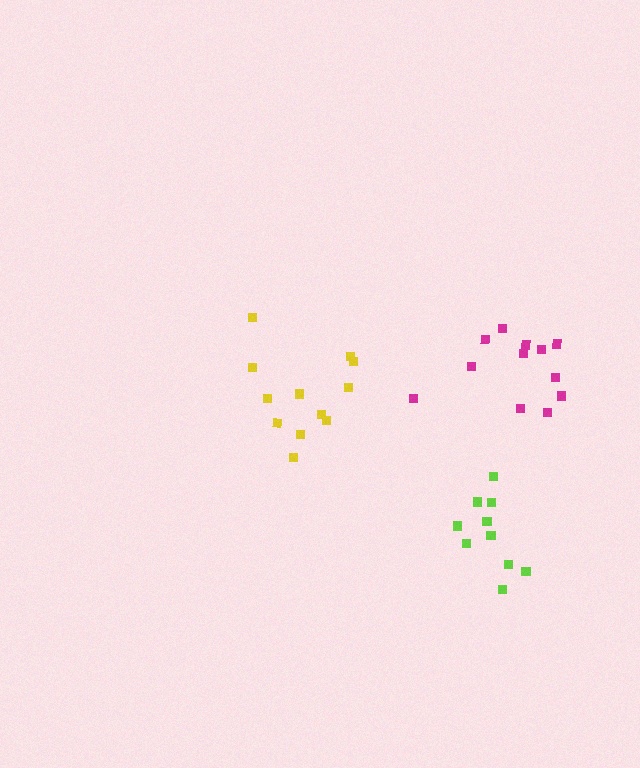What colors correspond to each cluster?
The clusters are colored: lime, magenta, yellow.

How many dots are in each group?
Group 1: 10 dots, Group 2: 12 dots, Group 3: 12 dots (34 total).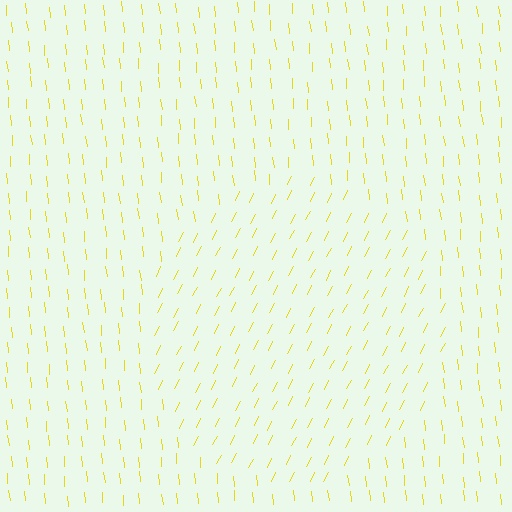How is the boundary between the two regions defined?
The boundary is defined purely by a change in line orientation (approximately 32 degrees difference). All lines are the same color and thickness.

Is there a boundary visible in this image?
Yes, there is a texture boundary formed by a change in line orientation.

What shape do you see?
I see a circle.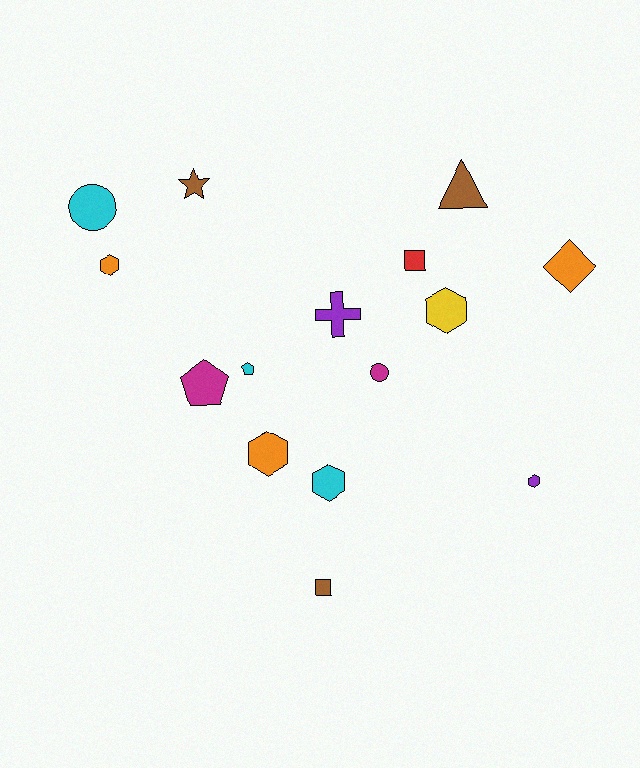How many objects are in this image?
There are 15 objects.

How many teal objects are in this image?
There are no teal objects.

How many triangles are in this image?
There is 1 triangle.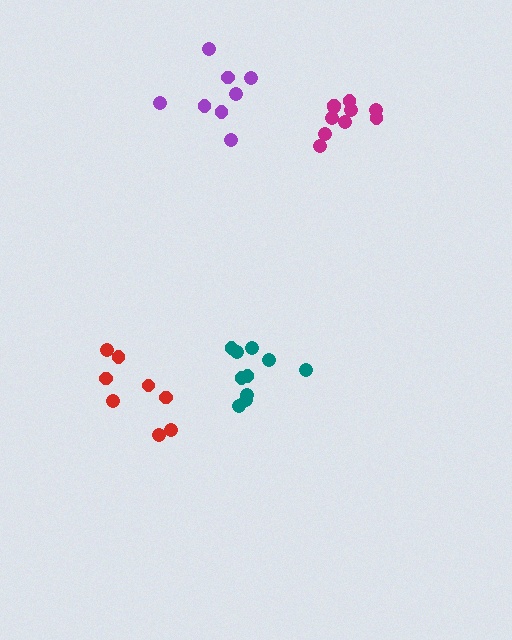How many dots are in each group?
Group 1: 8 dots, Group 2: 10 dots, Group 3: 8 dots, Group 4: 10 dots (36 total).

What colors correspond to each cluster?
The clusters are colored: red, teal, purple, magenta.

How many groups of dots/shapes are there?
There are 4 groups.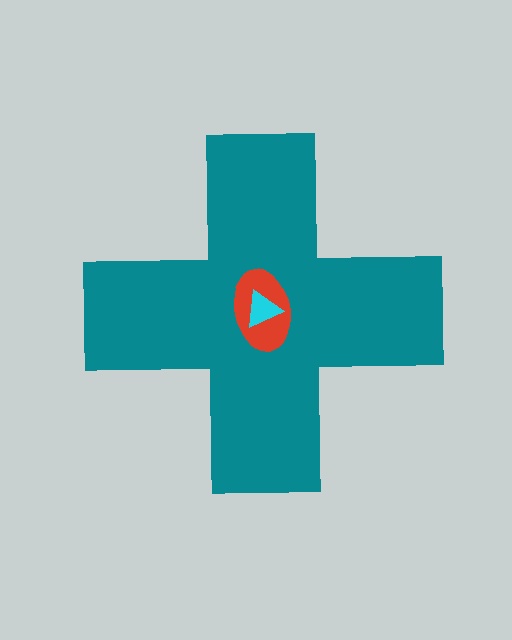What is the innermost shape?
The cyan triangle.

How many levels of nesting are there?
3.